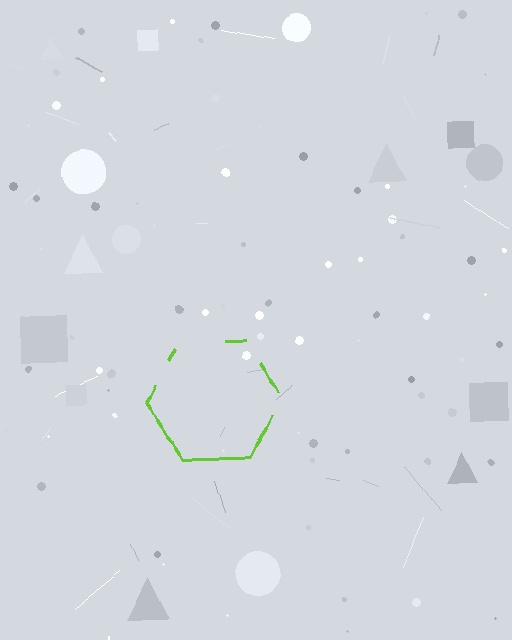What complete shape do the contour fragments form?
The contour fragments form a hexagon.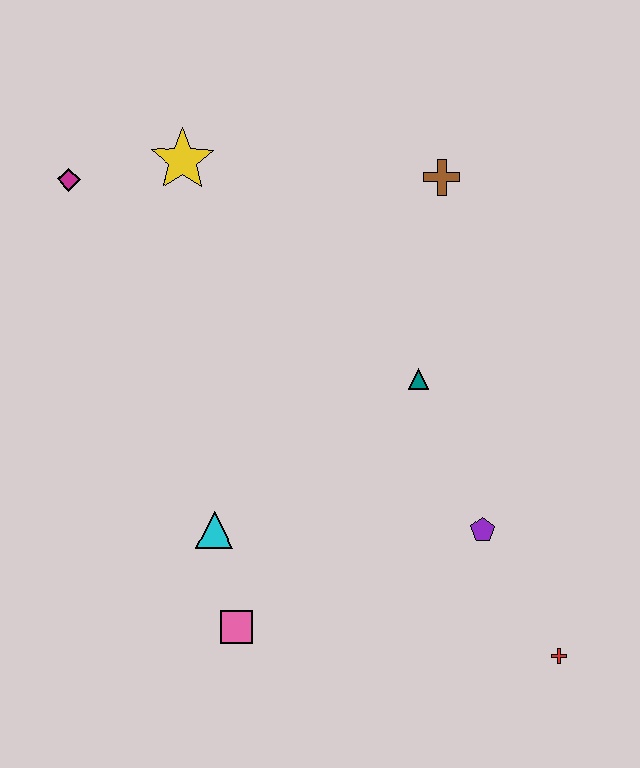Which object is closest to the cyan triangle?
The pink square is closest to the cyan triangle.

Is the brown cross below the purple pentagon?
No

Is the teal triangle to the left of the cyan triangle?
No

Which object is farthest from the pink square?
The brown cross is farthest from the pink square.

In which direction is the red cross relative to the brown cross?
The red cross is below the brown cross.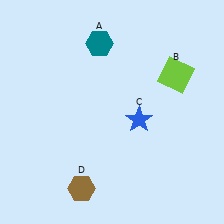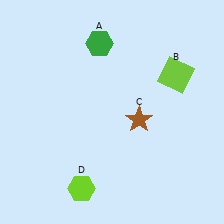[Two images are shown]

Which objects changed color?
A changed from teal to green. C changed from blue to brown. D changed from brown to lime.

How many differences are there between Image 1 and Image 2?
There are 3 differences between the two images.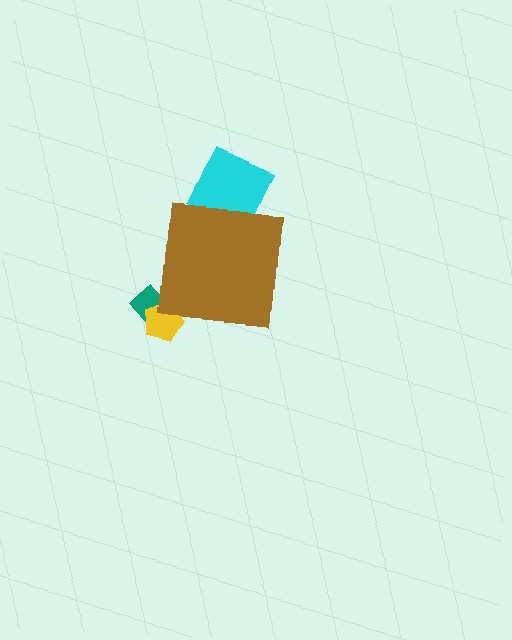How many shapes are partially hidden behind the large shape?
3 shapes are partially hidden.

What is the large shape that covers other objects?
A brown square.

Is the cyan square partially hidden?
Yes, the cyan square is partially hidden behind the brown square.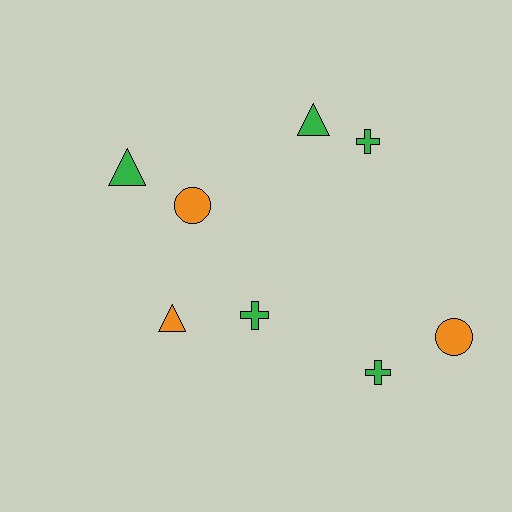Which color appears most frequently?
Green, with 5 objects.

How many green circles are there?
There are no green circles.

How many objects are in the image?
There are 8 objects.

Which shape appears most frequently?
Triangle, with 3 objects.